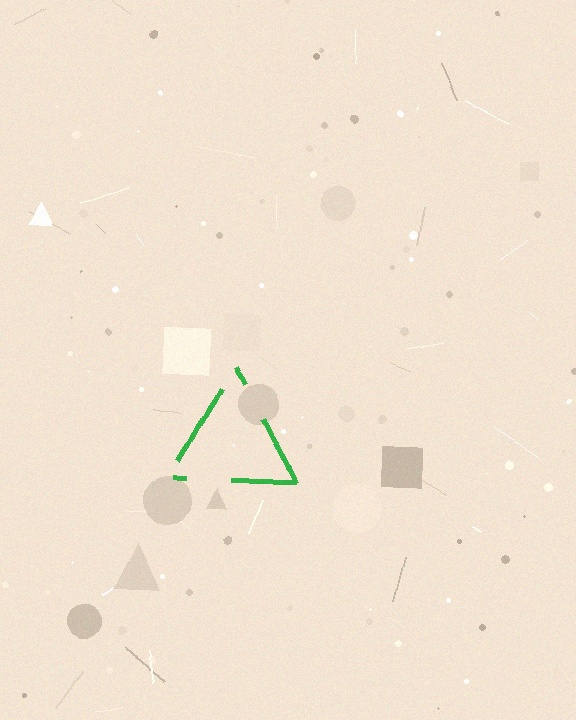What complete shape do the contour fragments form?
The contour fragments form a triangle.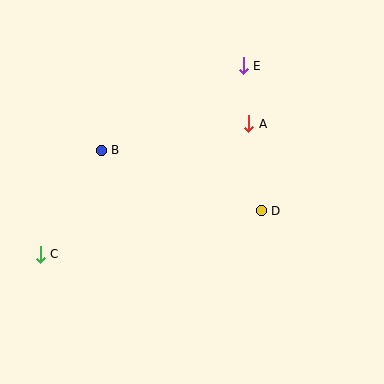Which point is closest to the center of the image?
Point D at (261, 211) is closest to the center.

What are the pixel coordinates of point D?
Point D is at (261, 211).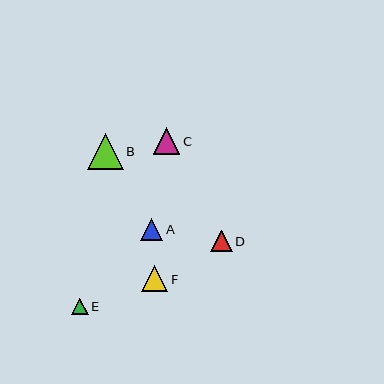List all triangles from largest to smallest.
From largest to smallest: B, F, C, A, D, E.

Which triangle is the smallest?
Triangle E is the smallest with a size of approximately 17 pixels.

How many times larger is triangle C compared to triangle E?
Triangle C is approximately 1.6 times the size of triangle E.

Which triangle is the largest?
Triangle B is the largest with a size of approximately 35 pixels.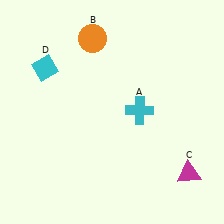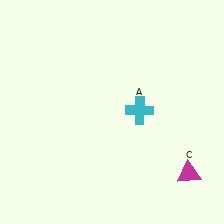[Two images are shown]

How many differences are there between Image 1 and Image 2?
There are 2 differences between the two images.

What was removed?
The cyan diamond (D), the orange circle (B) were removed in Image 2.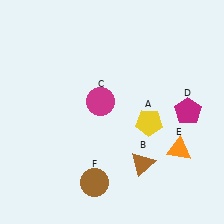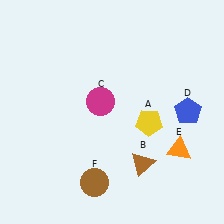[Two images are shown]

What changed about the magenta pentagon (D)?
In Image 1, D is magenta. In Image 2, it changed to blue.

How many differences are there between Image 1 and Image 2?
There is 1 difference between the two images.